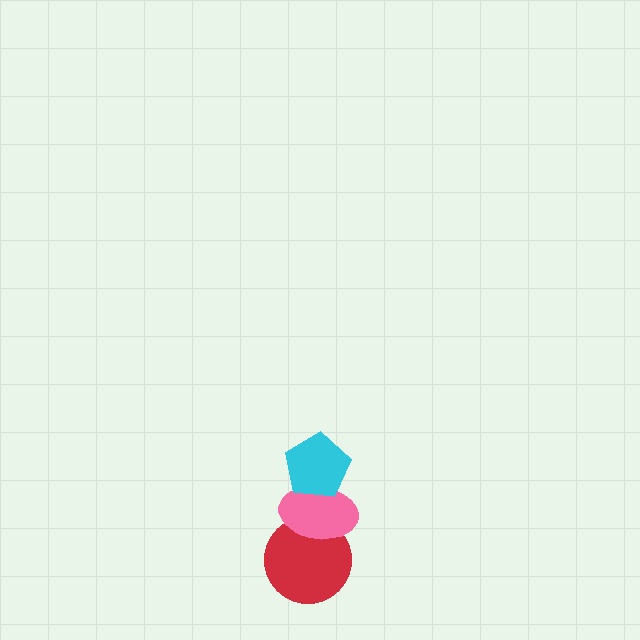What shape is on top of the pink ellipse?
The cyan pentagon is on top of the pink ellipse.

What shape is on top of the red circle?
The pink ellipse is on top of the red circle.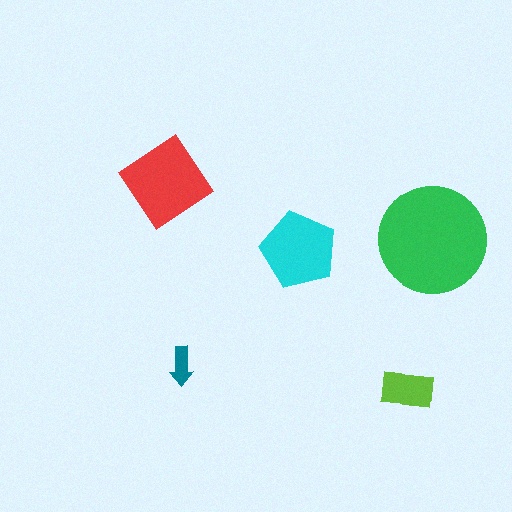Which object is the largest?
The green circle.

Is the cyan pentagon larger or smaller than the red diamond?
Smaller.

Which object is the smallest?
The teal arrow.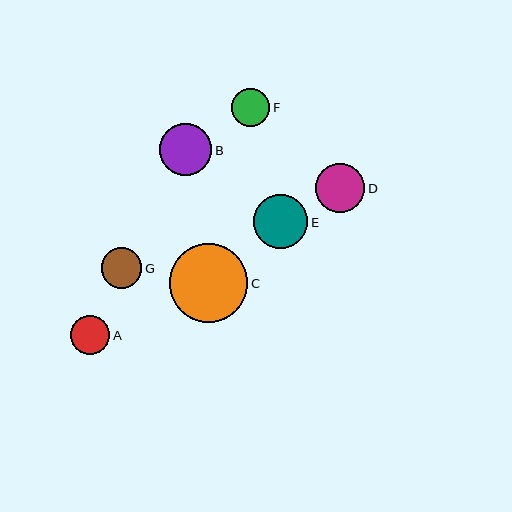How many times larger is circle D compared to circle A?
Circle D is approximately 1.2 times the size of circle A.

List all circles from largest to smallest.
From largest to smallest: C, E, B, D, G, A, F.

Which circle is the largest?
Circle C is the largest with a size of approximately 79 pixels.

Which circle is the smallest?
Circle F is the smallest with a size of approximately 38 pixels.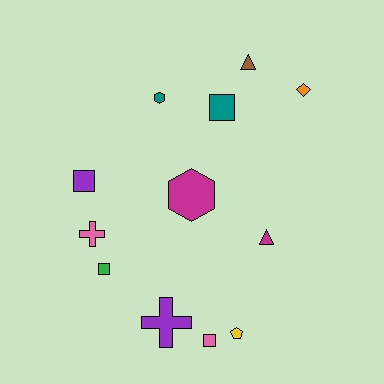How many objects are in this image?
There are 12 objects.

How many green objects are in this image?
There is 1 green object.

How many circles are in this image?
There are no circles.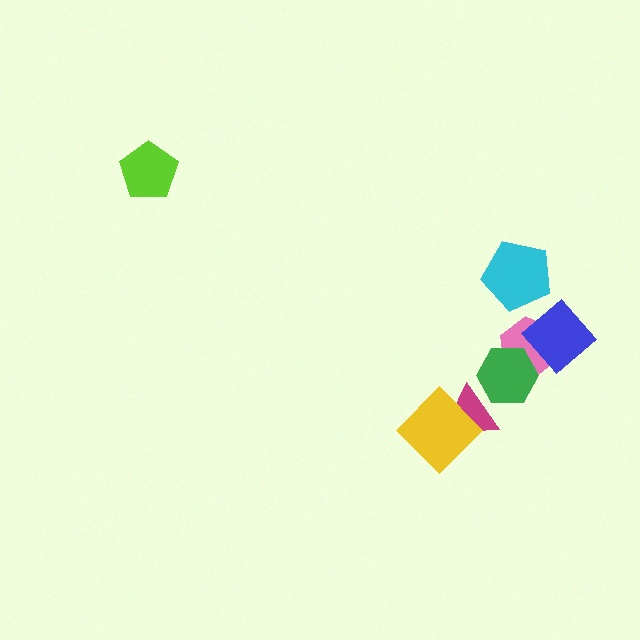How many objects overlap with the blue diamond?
1 object overlaps with the blue diamond.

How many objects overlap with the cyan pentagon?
0 objects overlap with the cyan pentagon.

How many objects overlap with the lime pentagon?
0 objects overlap with the lime pentagon.